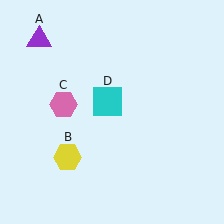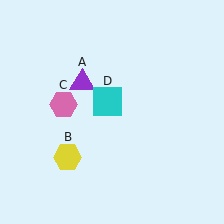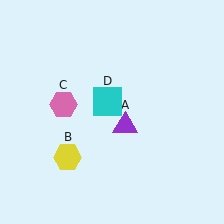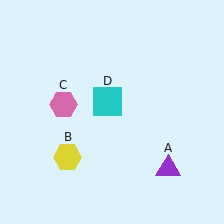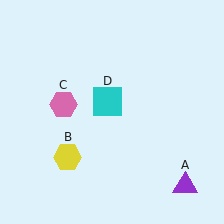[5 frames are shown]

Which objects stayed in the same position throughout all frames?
Yellow hexagon (object B) and pink hexagon (object C) and cyan square (object D) remained stationary.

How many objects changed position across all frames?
1 object changed position: purple triangle (object A).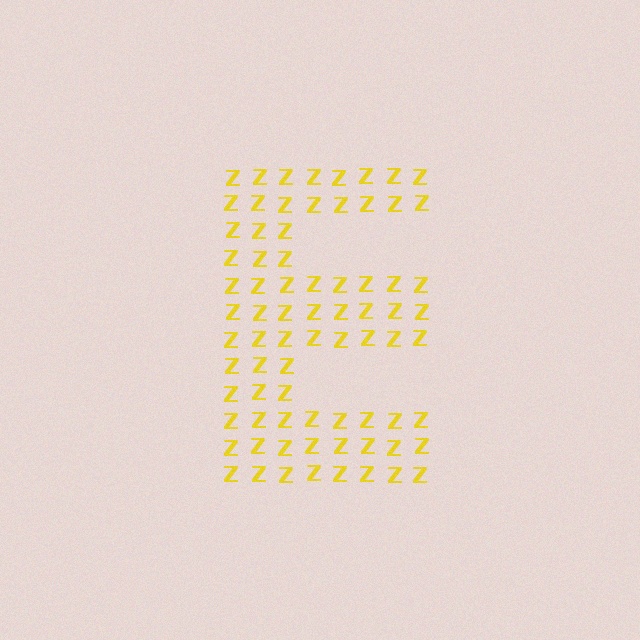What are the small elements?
The small elements are letter Z's.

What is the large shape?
The large shape is the letter E.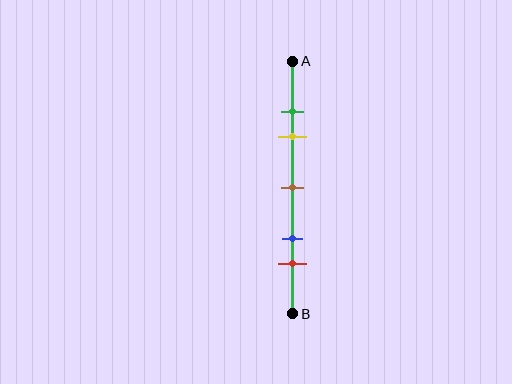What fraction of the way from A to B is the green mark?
The green mark is approximately 20% (0.2) of the way from A to B.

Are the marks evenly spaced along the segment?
No, the marks are not evenly spaced.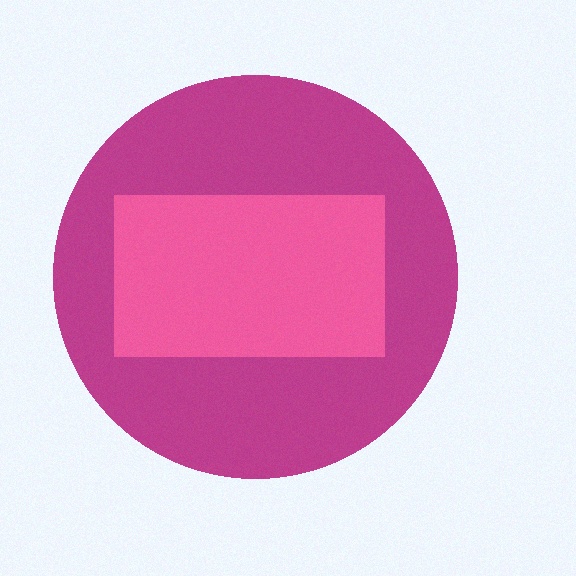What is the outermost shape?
The magenta circle.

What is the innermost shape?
The pink rectangle.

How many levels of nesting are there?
2.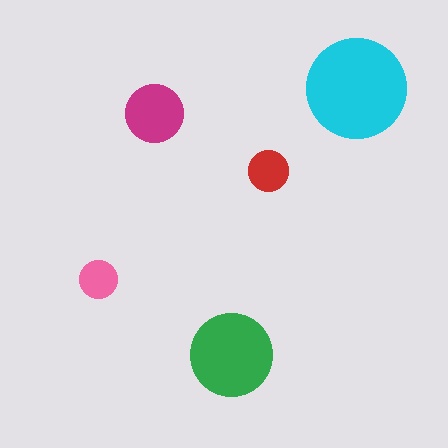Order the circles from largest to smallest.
the cyan one, the green one, the magenta one, the red one, the pink one.